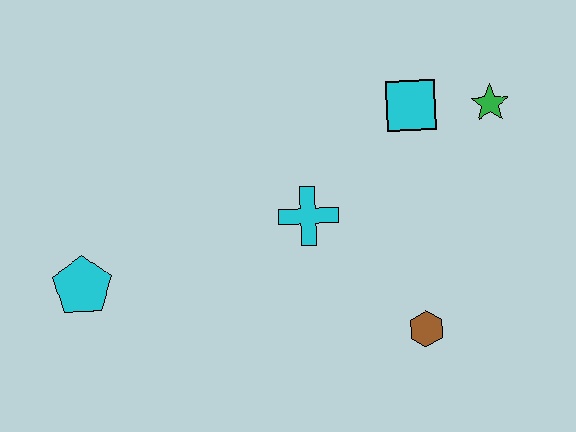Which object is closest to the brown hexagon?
The cyan cross is closest to the brown hexagon.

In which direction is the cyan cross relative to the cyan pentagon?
The cyan cross is to the right of the cyan pentagon.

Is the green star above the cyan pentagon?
Yes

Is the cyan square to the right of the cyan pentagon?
Yes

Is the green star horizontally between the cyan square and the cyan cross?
No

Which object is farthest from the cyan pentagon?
The green star is farthest from the cyan pentagon.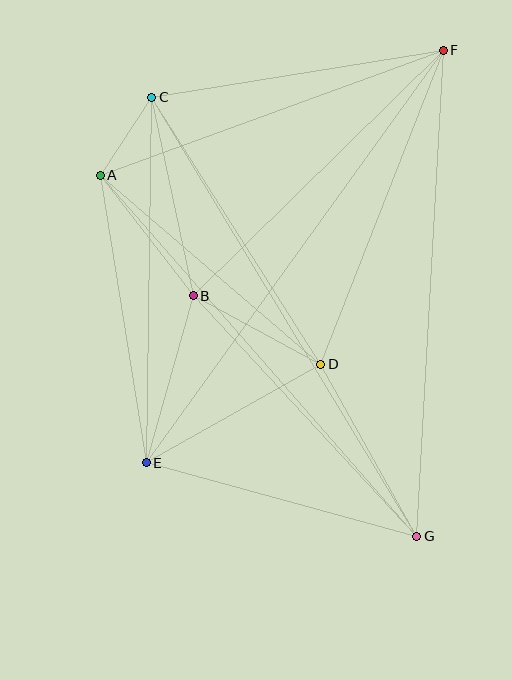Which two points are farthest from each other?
Points C and G are farthest from each other.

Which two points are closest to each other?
Points A and C are closest to each other.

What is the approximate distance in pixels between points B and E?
The distance between B and E is approximately 174 pixels.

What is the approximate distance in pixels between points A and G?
The distance between A and G is approximately 480 pixels.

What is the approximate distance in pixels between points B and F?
The distance between B and F is approximately 350 pixels.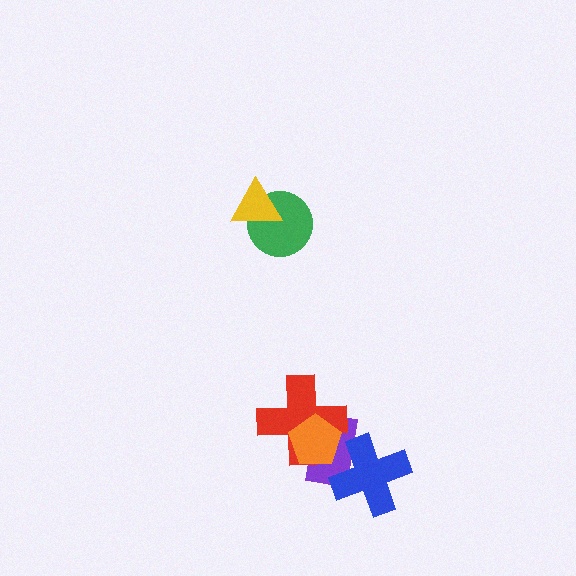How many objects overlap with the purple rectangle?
3 objects overlap with the purple rectangle.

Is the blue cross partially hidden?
No, no other shape covers it.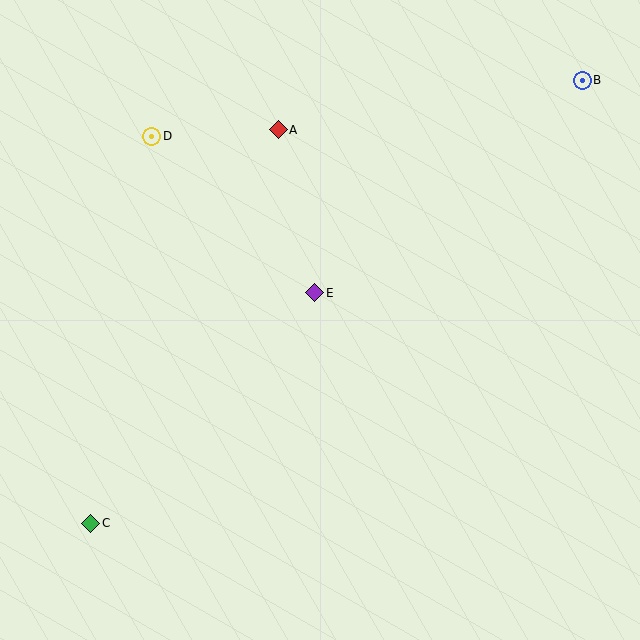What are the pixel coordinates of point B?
Point B is at (582, 80).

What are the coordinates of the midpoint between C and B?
The midpoint between C and B is at (337, 302).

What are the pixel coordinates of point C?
Point C is at (91, 523).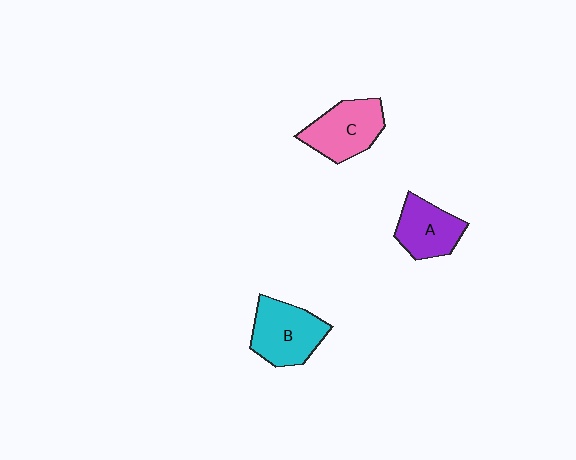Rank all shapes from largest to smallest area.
From largest to smallest: B (cyan), C (pink), A (purple).